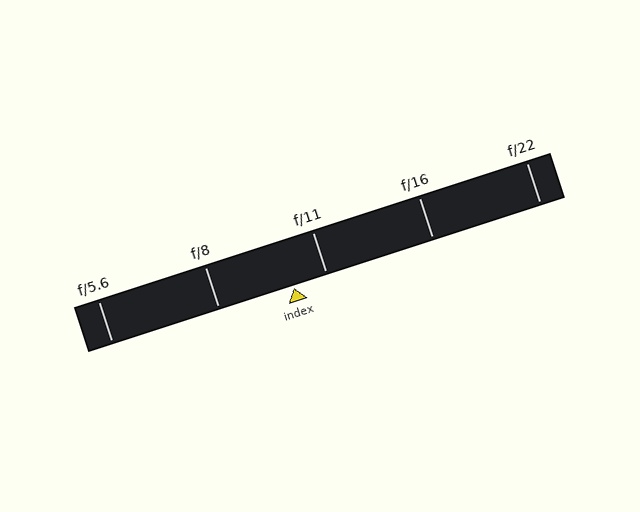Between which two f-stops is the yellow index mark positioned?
The index mark is between f/8 and f/11.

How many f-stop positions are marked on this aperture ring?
There are 5 f-stop positions marked.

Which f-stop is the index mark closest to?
The index mark is closest to f/11.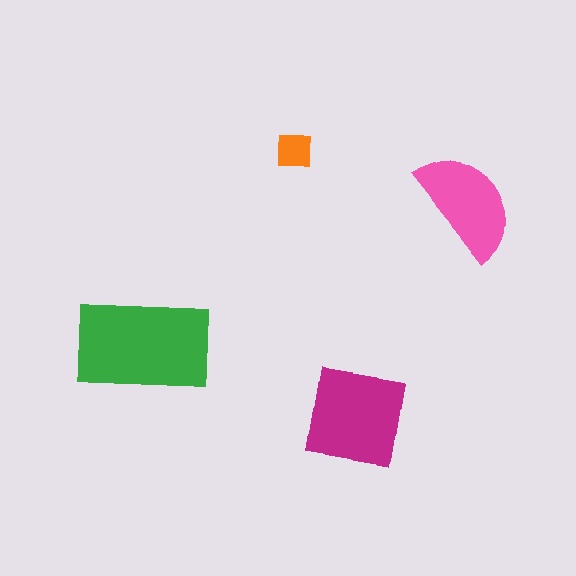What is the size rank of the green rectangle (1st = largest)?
1st.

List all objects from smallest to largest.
The orange square, the pink semicircle, the magenta square, the green rectangle.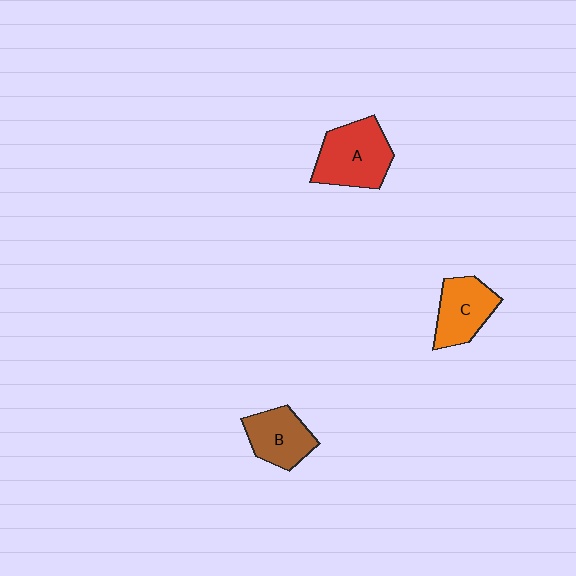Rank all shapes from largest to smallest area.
From largest to smallest: A (red), C (orange), B (brown).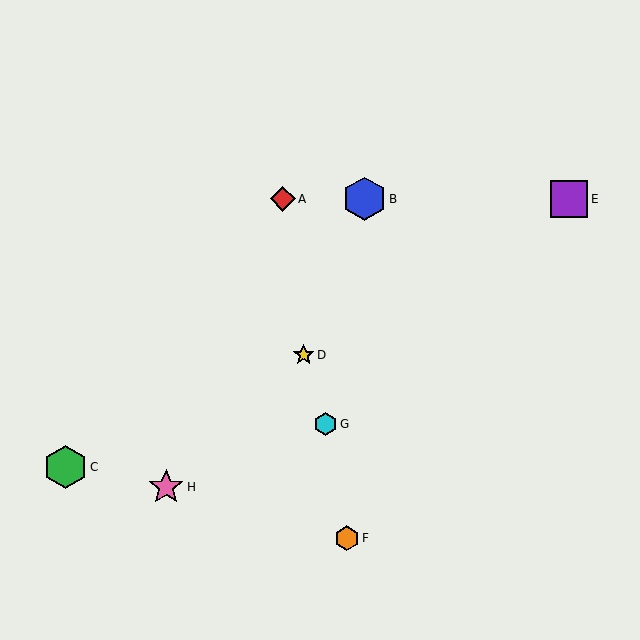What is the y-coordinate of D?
Object D is at y≈355.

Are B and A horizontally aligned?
Yes, both are at y≈199.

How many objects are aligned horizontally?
3 objects (A, B, E) are aligned horizontally.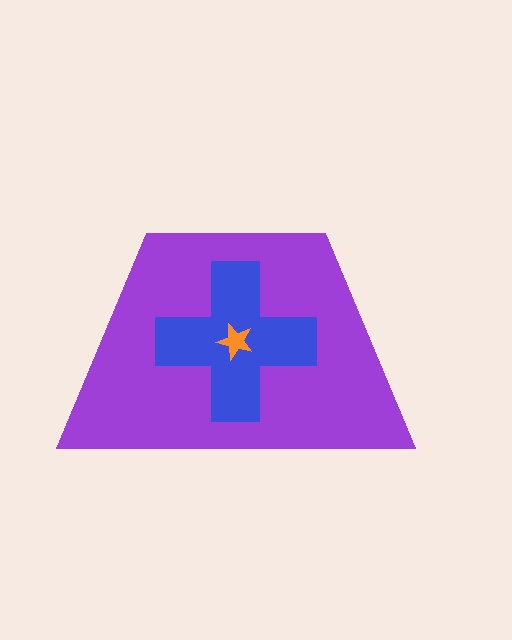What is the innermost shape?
The orange star.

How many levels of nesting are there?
3.